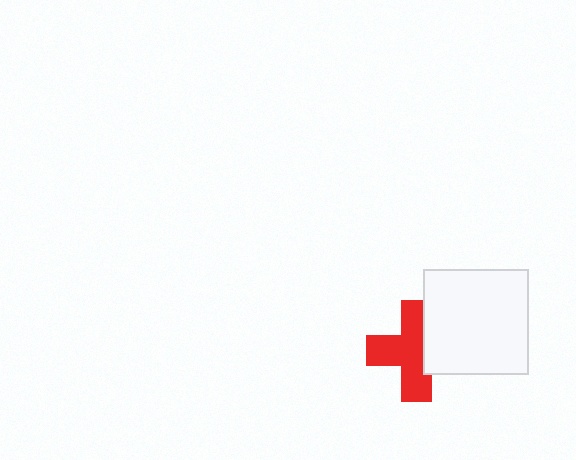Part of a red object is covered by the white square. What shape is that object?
It is a cross.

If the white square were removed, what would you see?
You would see the complete red cross.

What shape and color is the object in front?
The object in front is a white square.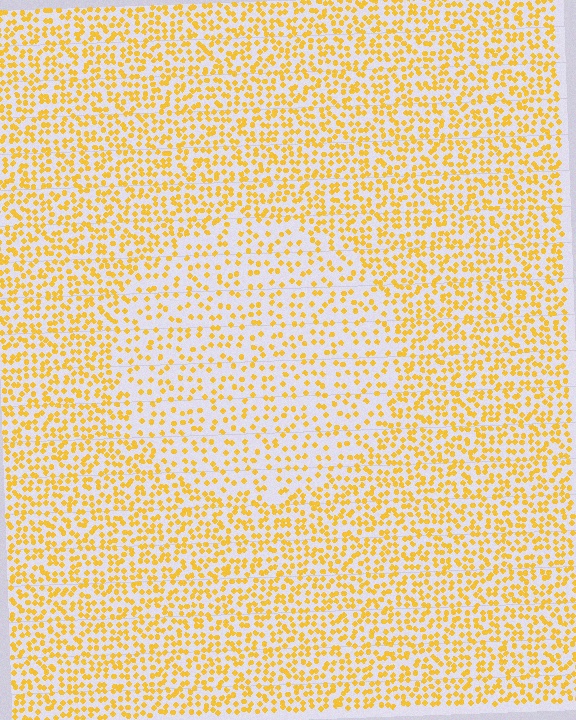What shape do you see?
I see a circle.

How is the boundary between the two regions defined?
The boundary is defined by a change in element density (approximately 1.8x ratio). All elements are the same color, size, and shape.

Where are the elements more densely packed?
The elements are more densely packed outside the circle boundary.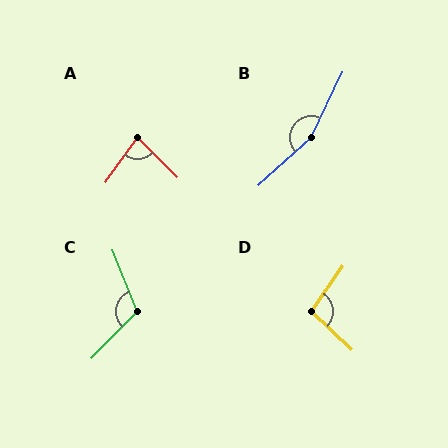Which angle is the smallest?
A, at approximately 81 degrees.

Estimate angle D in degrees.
Approximately 98 degrees.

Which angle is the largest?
B, at approximately 158 degrees.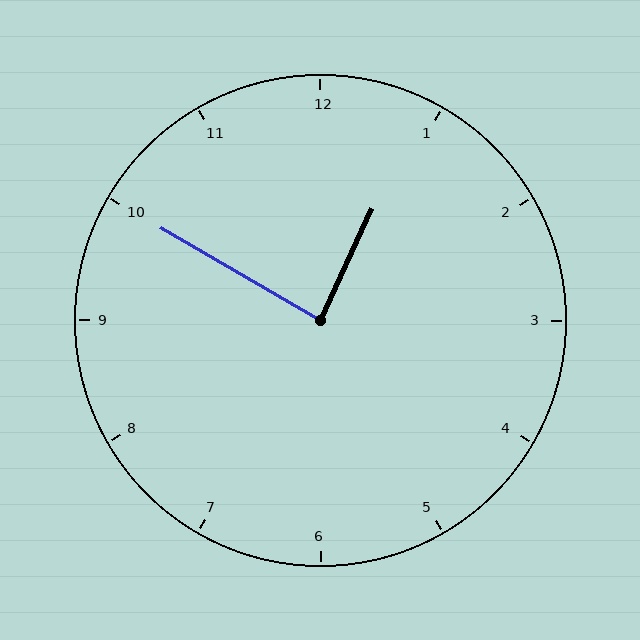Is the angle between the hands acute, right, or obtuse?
It is right.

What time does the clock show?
12:50.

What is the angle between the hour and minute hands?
Approximately 85 degrees.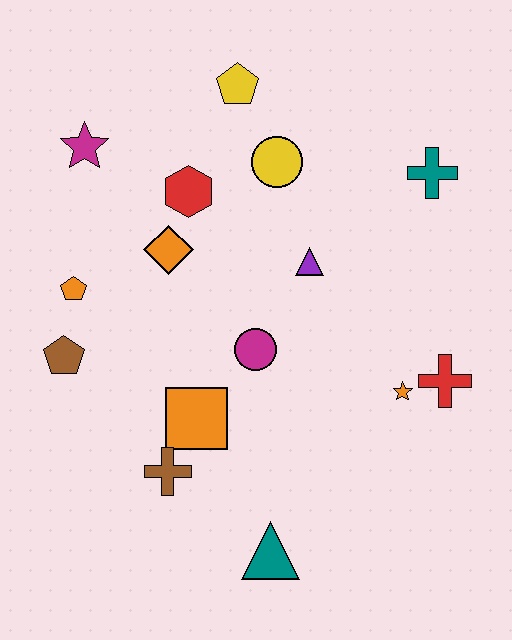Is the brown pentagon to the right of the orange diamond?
No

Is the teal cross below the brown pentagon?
No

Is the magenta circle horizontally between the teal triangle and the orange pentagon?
Yes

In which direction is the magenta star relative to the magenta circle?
The magenta star is above the magenta circle.